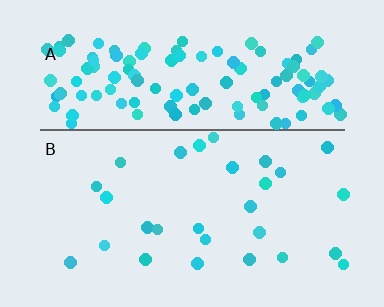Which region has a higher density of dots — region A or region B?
A (the top).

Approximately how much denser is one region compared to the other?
Approximately 4.4× — region A over region B.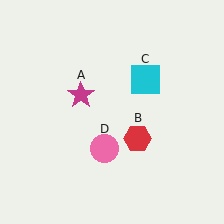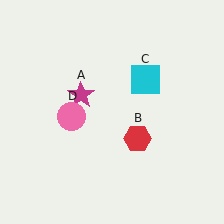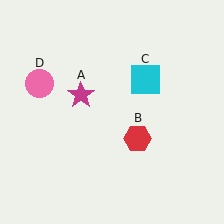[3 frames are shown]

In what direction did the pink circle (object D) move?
The pink circle (object D) moved up and to the left.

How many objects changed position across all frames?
1 object changed position: pink circle (object D).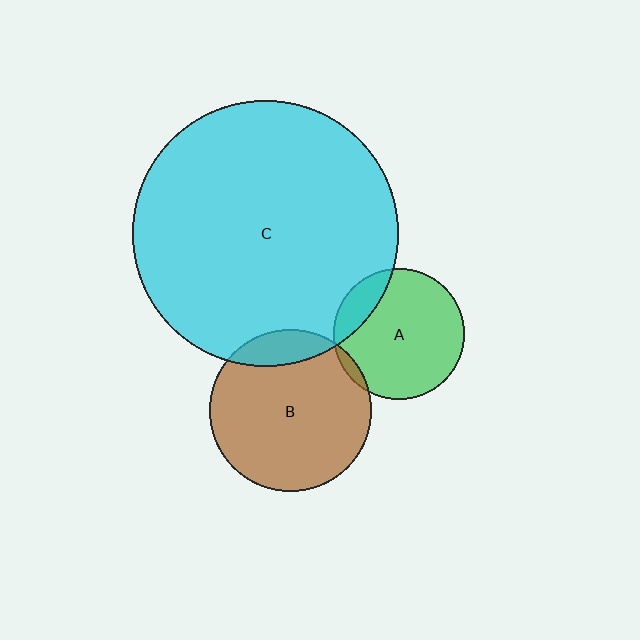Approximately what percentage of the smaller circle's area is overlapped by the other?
Approximately 15%.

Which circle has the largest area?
Circle C (cyan).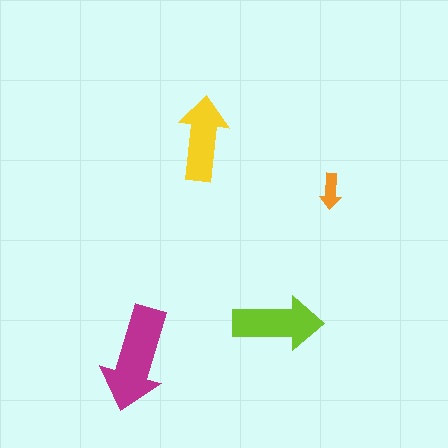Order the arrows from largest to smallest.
the magenta one, the lime one, the yellow one, the orange one.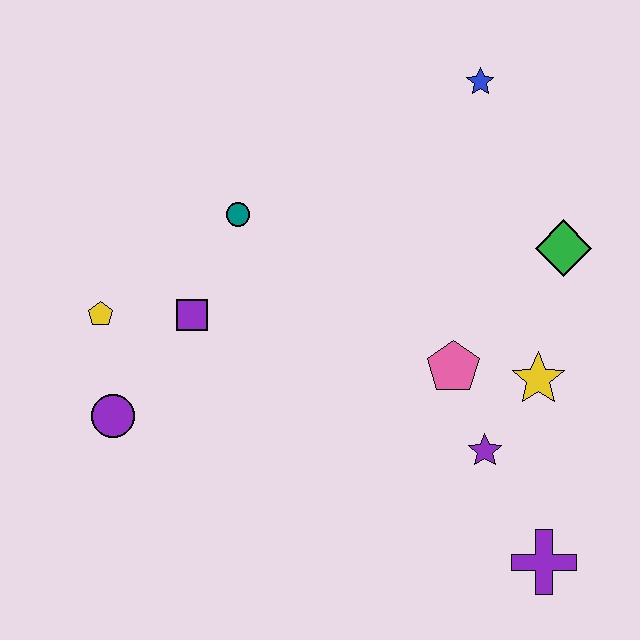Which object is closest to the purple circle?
The yellow pentagon is closest to the purple circle.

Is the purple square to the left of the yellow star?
Yes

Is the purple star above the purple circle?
No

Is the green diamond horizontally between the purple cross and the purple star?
No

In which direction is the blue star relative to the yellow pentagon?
The blue star is to the right of the yellow pentagon.